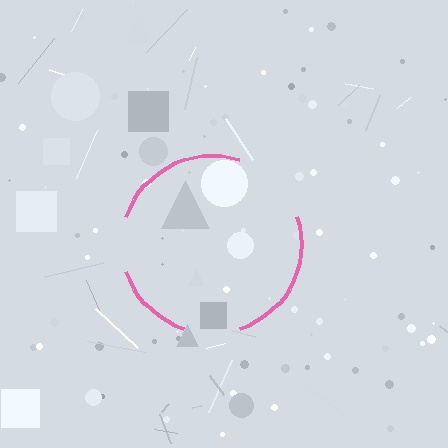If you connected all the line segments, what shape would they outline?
They would outline a circle.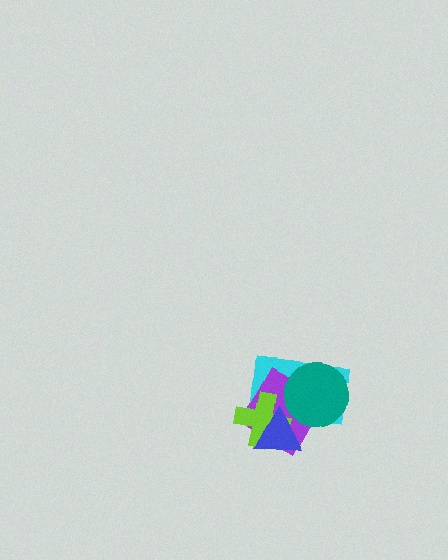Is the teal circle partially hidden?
No, no other shape covers it.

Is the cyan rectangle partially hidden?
Yes, it is partially covered by another shape.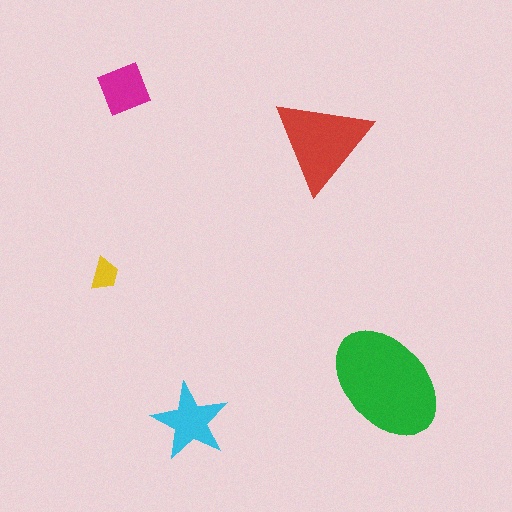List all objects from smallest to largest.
The yellow trapezoid, the magenta diamond, the cyan star, the red triangle, the green ellipse.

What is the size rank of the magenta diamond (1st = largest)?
4th.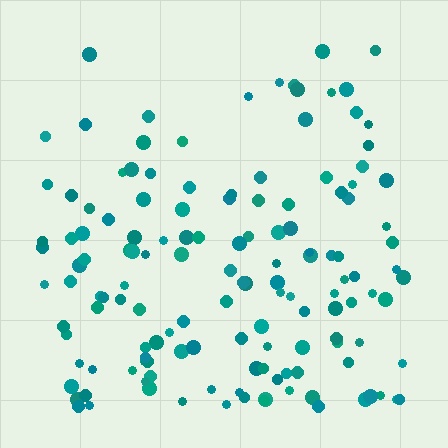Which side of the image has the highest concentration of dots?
The bottom.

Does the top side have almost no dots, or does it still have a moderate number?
Still a moderate number, just noticeably fewer than the bottom.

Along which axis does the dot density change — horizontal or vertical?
Vertical.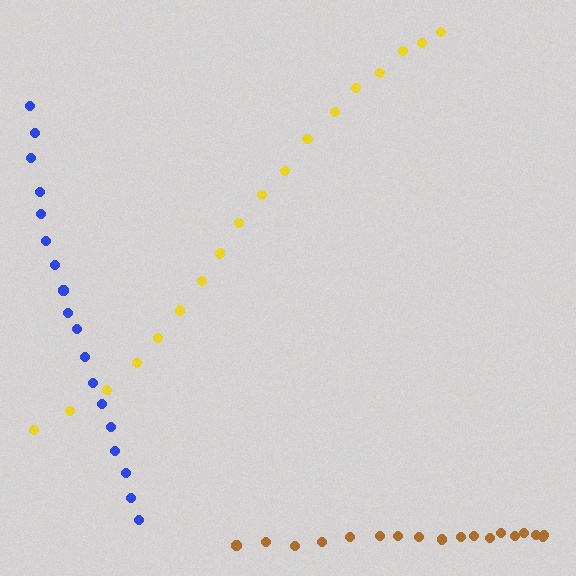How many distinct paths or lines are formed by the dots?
There are 3 distinct paths.